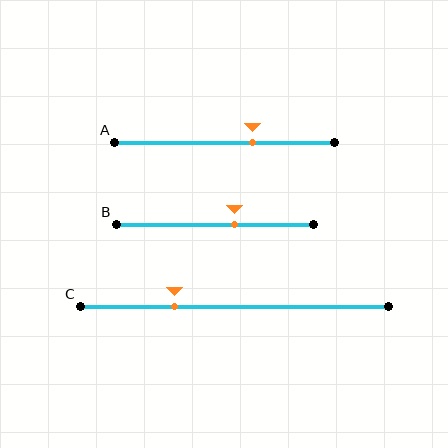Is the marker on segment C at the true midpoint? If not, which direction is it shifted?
No, the marker on segment C is shifted to the left by about 20% of the segment length.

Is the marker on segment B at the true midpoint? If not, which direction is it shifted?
No, the marker on segment B is shifted to the right by about 10% of the segment length.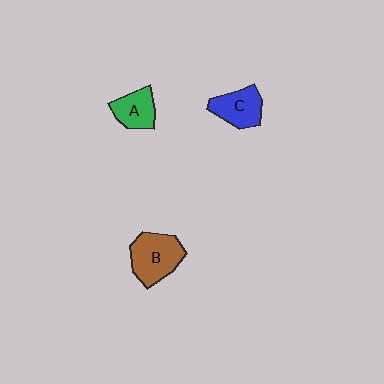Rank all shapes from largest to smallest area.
From largest to smallest: B (brown), C (blue), A (green).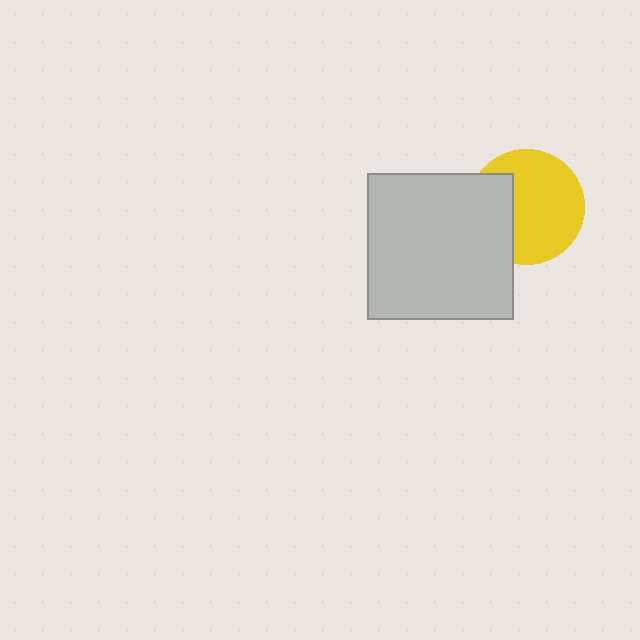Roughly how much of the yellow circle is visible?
Most of it is visible (roughly 69%).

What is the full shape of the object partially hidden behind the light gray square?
The partially hidden object is a yellow circle.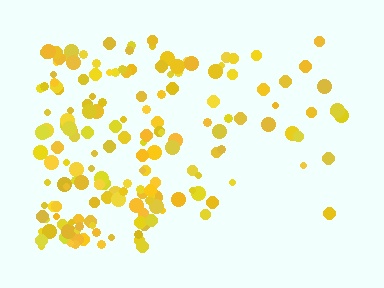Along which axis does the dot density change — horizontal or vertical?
Horizontal.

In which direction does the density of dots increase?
From right to left, with the left side densest.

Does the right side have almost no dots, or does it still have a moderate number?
Still a moderate number, just noticeably fewer than the left.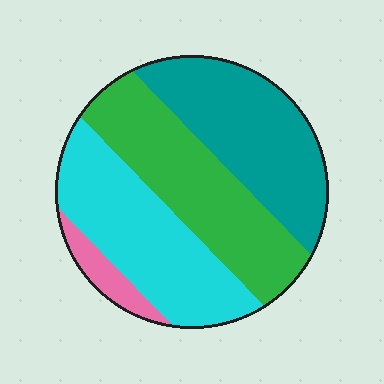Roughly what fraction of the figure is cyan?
Cyan covers roughly 30% of the figure.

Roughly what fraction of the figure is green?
Green covers 32% of the figure.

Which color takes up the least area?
Pink, at roughly 5%.